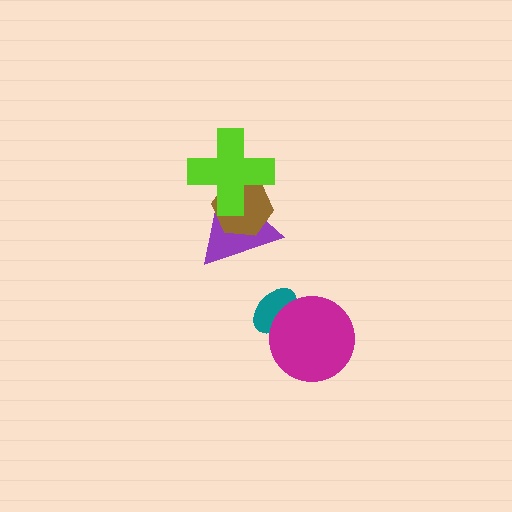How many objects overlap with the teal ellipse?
1 object overlaps with the teal ellipse.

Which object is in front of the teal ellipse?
The magenta circle is in front of the teal ellipse.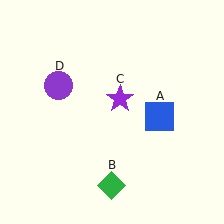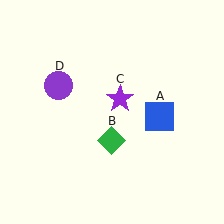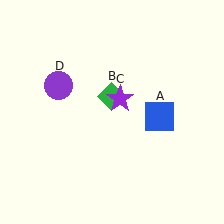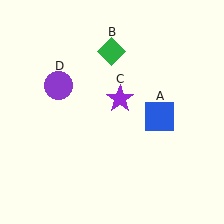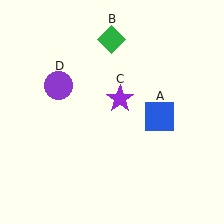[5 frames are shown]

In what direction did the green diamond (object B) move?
The green diamond (object B) moved up.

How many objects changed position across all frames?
1 object changed position: green diamond (object B).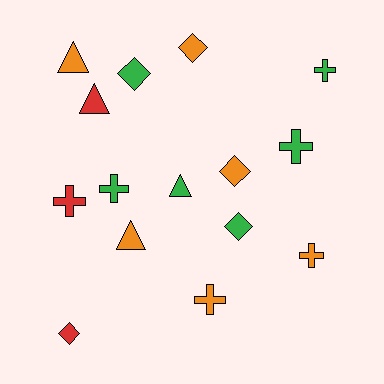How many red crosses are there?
There is 1 red cross.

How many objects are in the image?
There are 15 objects.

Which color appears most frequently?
Orange, with 6 objects.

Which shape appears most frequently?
Cross, with 6 objects.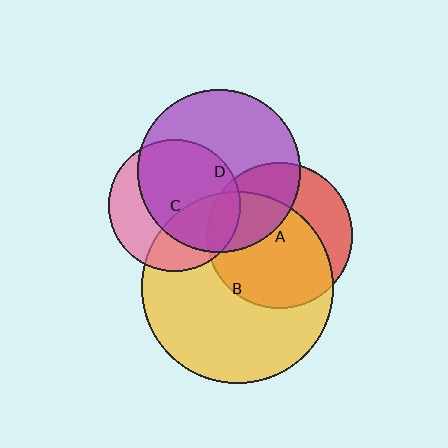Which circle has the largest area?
Circle B (yellow).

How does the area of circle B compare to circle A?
Approximately 1.7 times.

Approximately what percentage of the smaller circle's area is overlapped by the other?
Approximately 10%.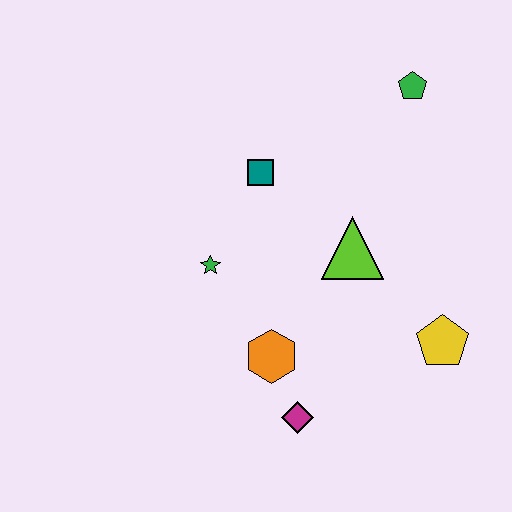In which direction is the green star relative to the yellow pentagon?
The green star is to the left of the yellow pentagon.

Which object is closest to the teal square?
The green star is closest to the teal square.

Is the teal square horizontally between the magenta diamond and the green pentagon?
No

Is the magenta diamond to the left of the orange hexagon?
No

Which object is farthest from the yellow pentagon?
The green pentagon is farthest from the yellow pentagon.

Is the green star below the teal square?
Yes